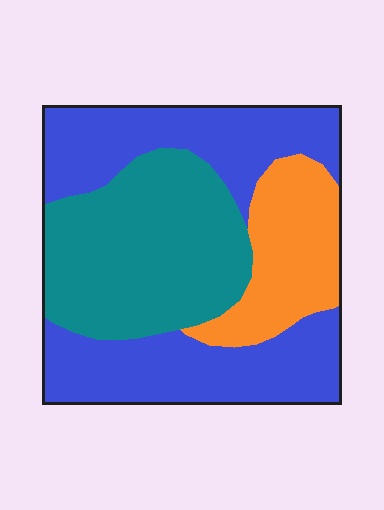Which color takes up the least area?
Orange, at roughly 20%.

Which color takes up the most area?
Blue, at roughly 45%.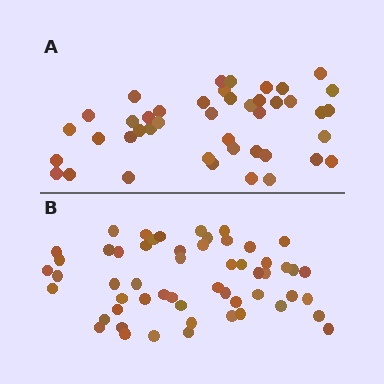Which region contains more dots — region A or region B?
Region B (the bottom region) has more dots.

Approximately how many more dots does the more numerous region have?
Region B has roughly 12 or so more dots than region A.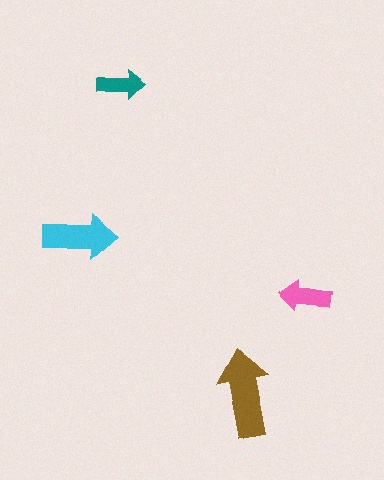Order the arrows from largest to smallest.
the brown one, the cyan one, the pink one, the teal one.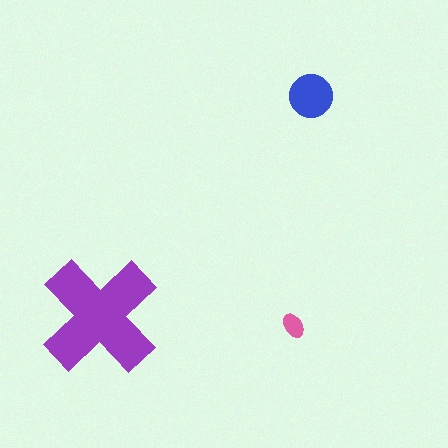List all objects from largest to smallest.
The purple cross, the blue circle, the pink ellipse.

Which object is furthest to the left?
The purple cross is leftmost.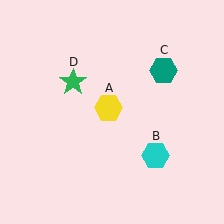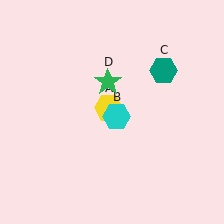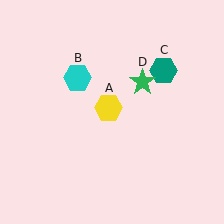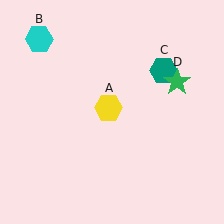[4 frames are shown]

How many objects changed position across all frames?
2 objects changed position: cyan hexagon (object B), green star (object D).